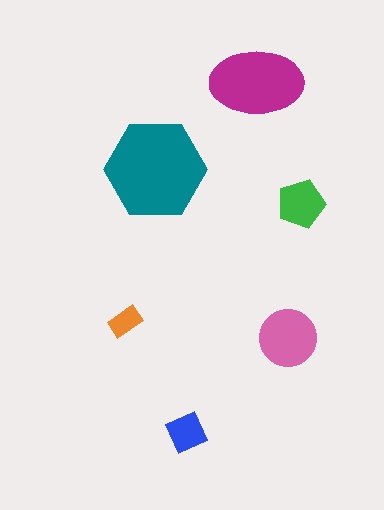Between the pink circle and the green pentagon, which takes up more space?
The pink circle.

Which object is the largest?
The teal hexagon.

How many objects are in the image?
There are 6 objects in the image.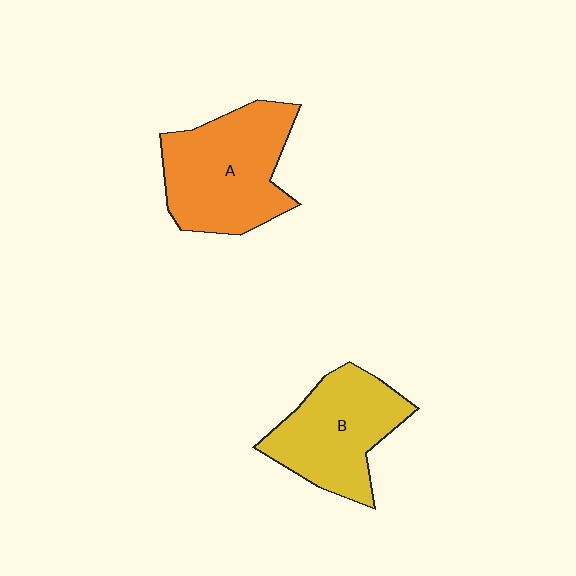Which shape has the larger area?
Shape A (orange).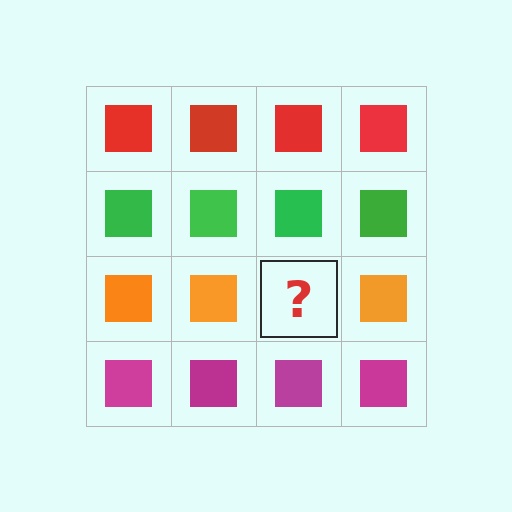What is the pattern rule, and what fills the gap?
The rule is that each row has a consistent color. The gap should be filled with an orange square.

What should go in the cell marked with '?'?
The missing cell should contain an orange square.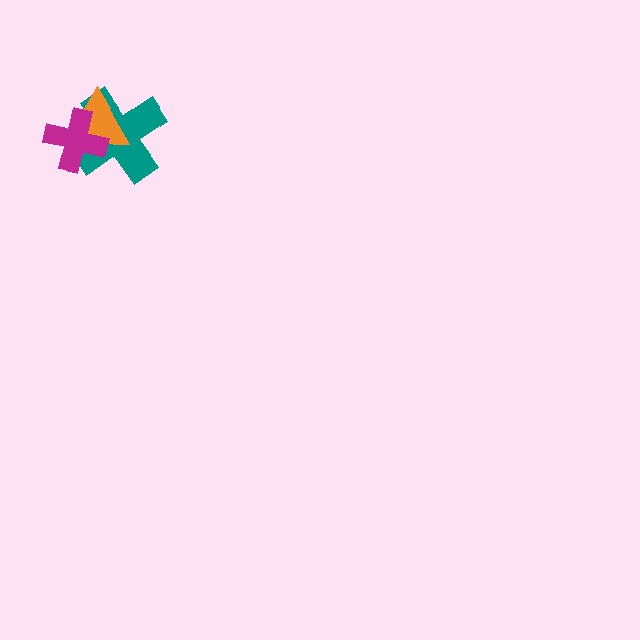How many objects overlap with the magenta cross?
2 objects overlap with the magenta cross.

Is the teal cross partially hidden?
Yes, it is partially covered by another shape.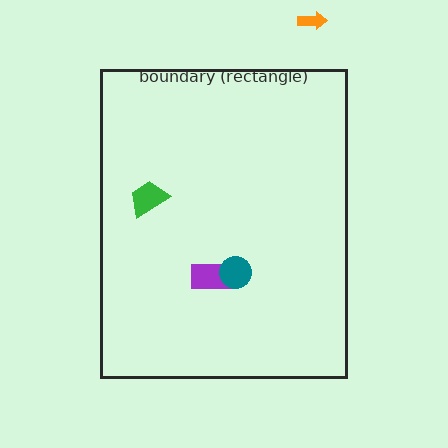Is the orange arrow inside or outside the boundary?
Outside.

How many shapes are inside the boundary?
3 inside, 1 outside.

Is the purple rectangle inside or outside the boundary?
Inside.